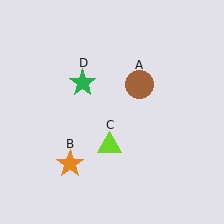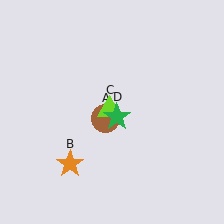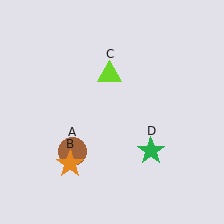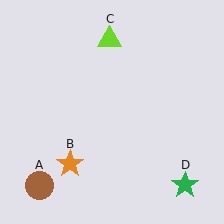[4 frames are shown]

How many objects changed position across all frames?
3 objects changed position: brown circle (object A), lime triangle (object C), green star (object D).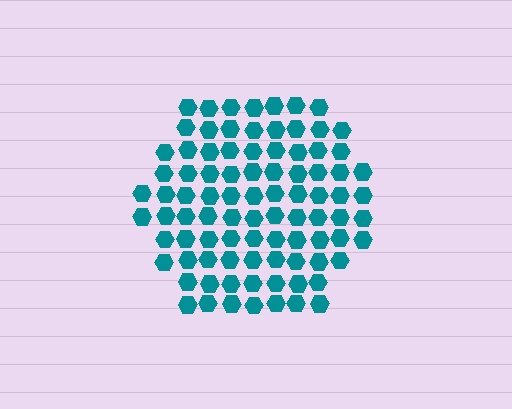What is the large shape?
The large shape is a hexagon.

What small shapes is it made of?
It is made of small hexagons.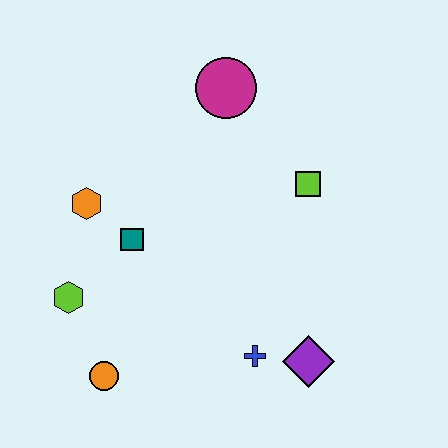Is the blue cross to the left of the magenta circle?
No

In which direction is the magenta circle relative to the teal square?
The magenta circle is above the teal square.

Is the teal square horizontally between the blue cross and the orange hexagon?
Yes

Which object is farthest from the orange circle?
The magenta circle is farthest from the orange circle.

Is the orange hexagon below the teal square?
No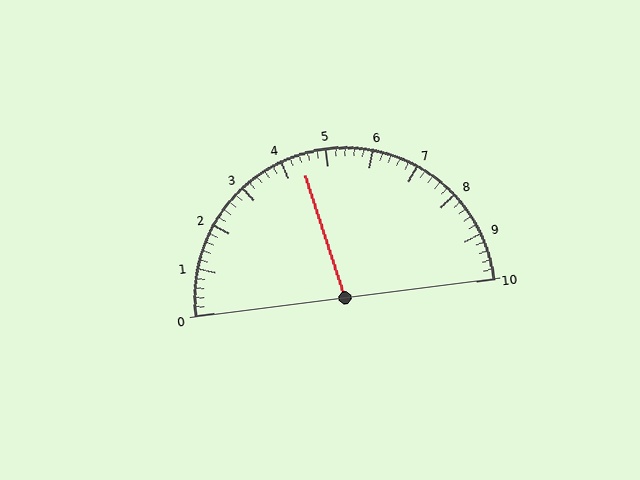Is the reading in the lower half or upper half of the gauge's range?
The reading is in the lower half of the range (0 to 10).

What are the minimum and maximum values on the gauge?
The gauge ranges from 0 to 10.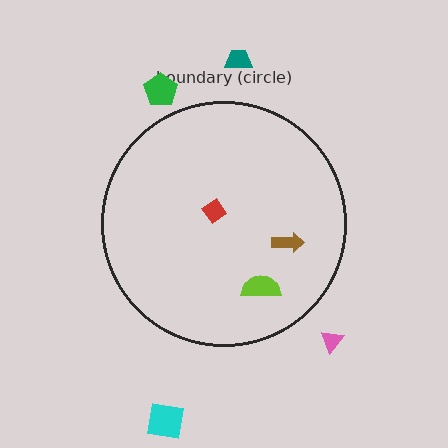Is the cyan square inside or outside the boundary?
Outside.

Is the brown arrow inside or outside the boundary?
Inside.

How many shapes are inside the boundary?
3 inside, 4 outside.